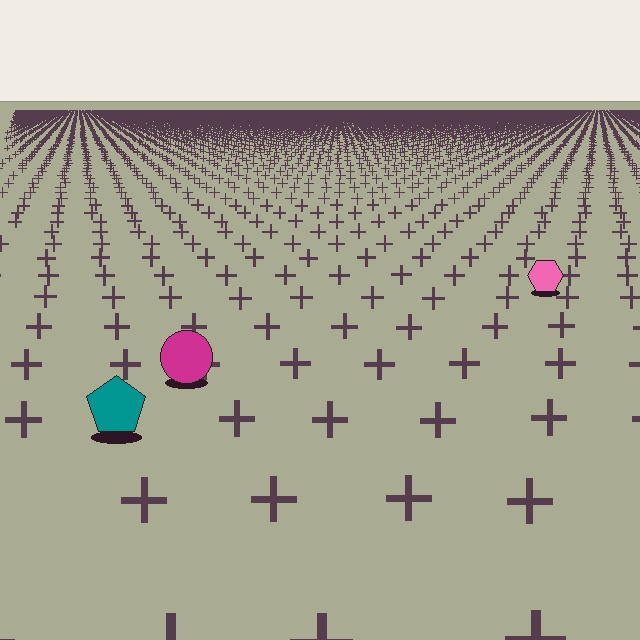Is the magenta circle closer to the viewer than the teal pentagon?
No. The teal pentagon is closer — you can tell from the texture gradient: the ground texture is coarser near it.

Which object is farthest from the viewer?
The pink hexagon is farthest from the viewer. It appears smaller and the ground texture around it is denser.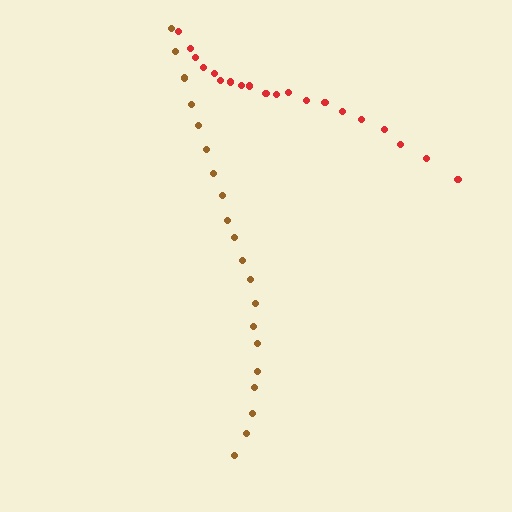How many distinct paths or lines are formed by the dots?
There are 2 distinct paths.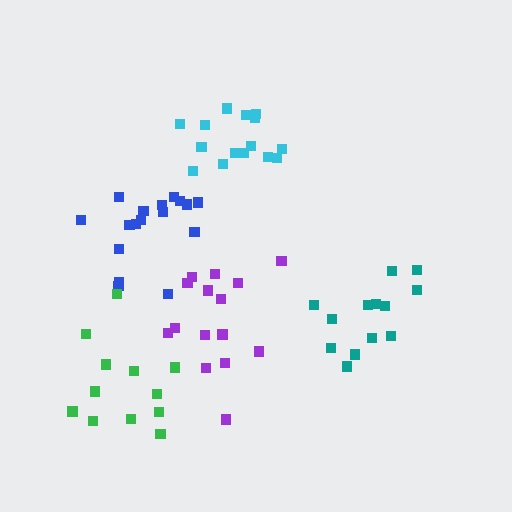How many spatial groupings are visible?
There are 5 spatial groupings.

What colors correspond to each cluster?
The clusters are colored: blue, cyan, teal, green, purple.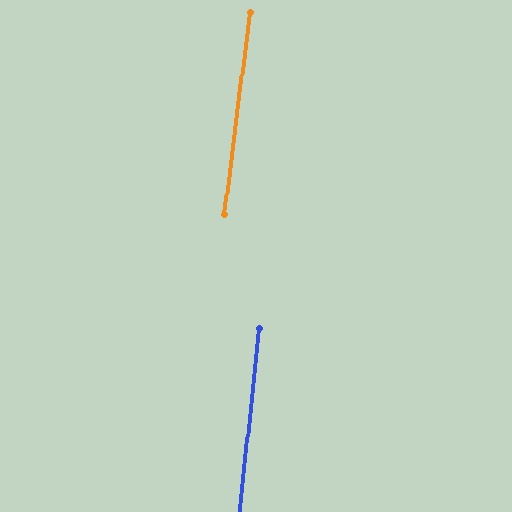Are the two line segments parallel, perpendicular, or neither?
Parallel — their directions differ by only 1.2°.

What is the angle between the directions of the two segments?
Approximately 1 degree.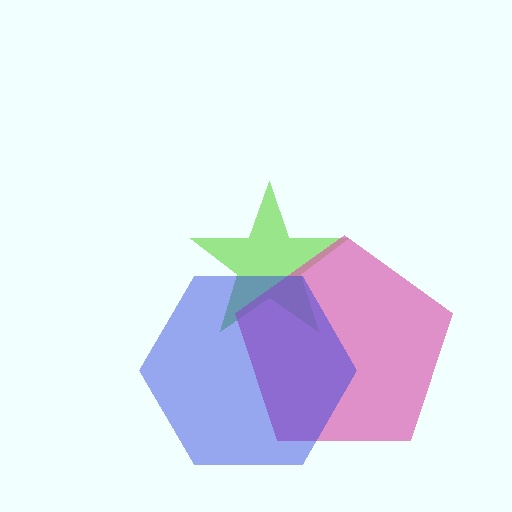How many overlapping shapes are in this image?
There are 3 overlapping shapes in the image.